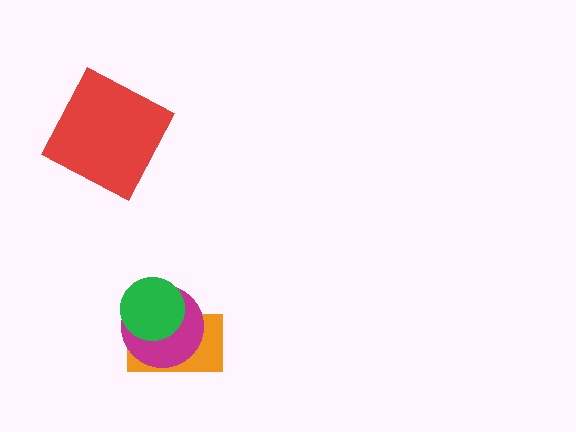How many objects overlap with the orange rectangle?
2 objects overlap with the orange rectangle.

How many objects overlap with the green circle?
2 objects overlap with the green circle.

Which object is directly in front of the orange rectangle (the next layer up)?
The magenta circle is directly in front of the orange rectangle.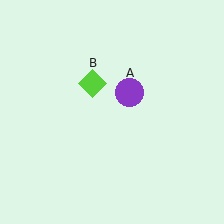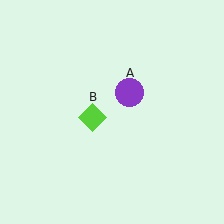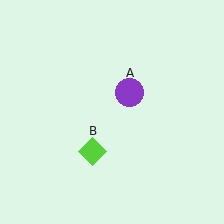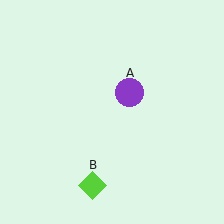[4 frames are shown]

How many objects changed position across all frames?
1 object changed position: lime diamond (object B).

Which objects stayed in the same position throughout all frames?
Purple circle (object A) remained stationary.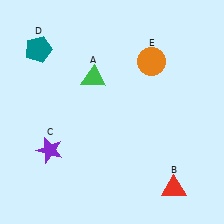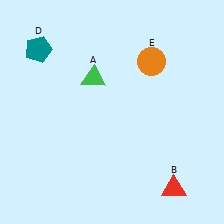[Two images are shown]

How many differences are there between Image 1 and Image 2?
There is 1 difference between the two images.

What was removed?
The purple star (C) was removed in Image 2.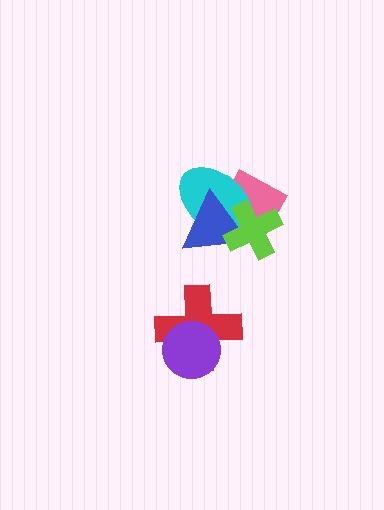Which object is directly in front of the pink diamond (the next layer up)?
The cyan ellipse is directly in front of the pink diamond.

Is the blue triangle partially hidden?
Yes, it is partially covered by another shape.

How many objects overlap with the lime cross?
3 objects overlap with the lime cross.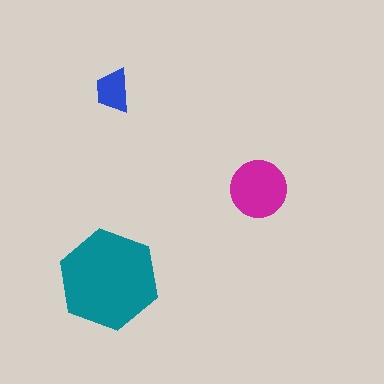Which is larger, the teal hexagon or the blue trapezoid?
The teal hexagon.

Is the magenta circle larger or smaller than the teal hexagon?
Smaller.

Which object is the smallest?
The blue trapezoid.